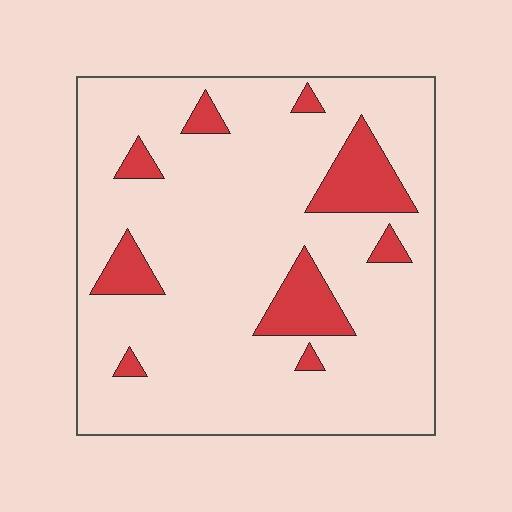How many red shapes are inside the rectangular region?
9.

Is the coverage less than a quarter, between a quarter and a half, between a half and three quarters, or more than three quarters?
Less than a quarter.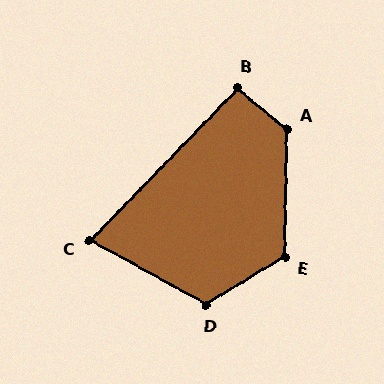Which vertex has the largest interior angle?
A, at approximately 129 degrees.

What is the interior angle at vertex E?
Approximately 122 degrees (obtuse).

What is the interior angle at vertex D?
Approximately 120 degrees (obtuse).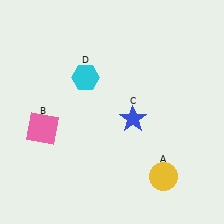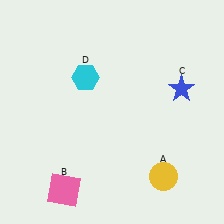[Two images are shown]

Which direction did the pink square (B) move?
The pink square (B) moved down.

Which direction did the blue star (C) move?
The blue star (C) moved right.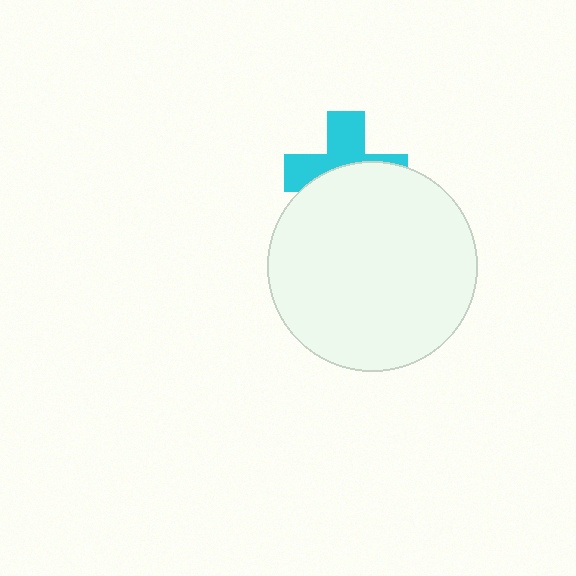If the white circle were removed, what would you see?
You would see the complete cyan cross.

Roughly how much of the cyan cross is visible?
About half of it is visible (roughly 47%).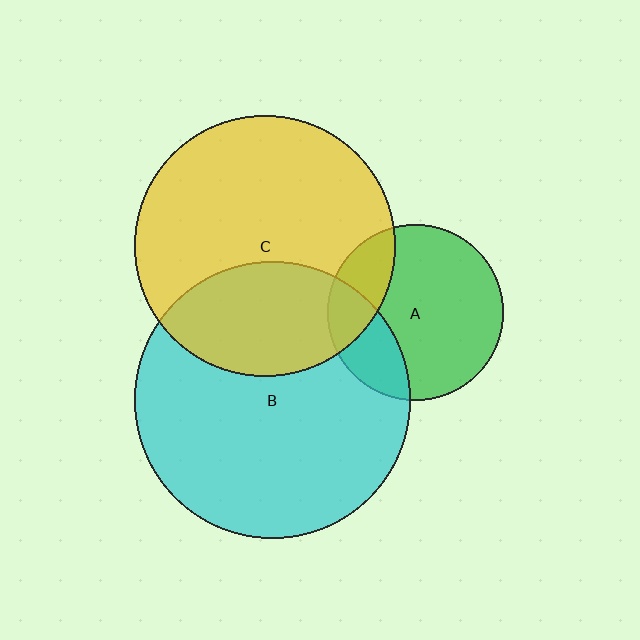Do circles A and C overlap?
Yes.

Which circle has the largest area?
Circle B (cyan).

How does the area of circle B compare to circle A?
Approximately 2.5 times.